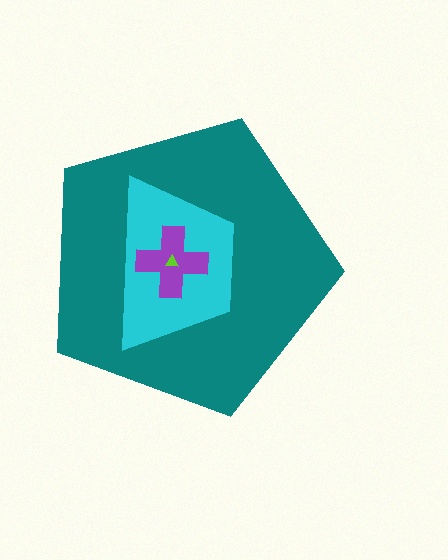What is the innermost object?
The lime triangle.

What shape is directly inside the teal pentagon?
The cyan trapezoid.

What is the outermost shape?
The teal pentagon.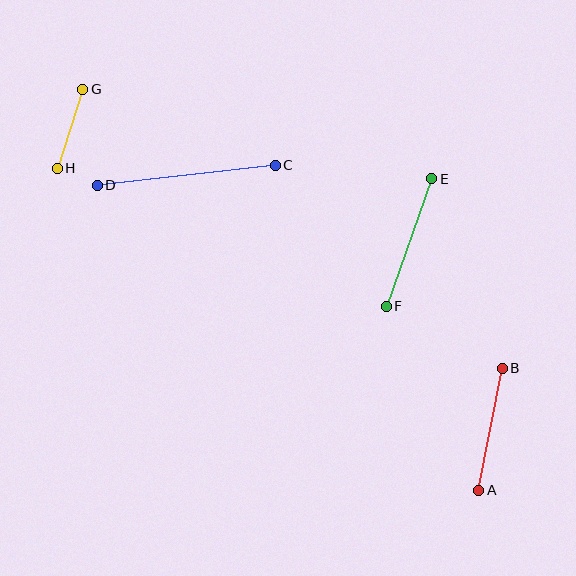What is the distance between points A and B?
The distance is approximately 124 pixels.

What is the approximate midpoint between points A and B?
The midpoint is at approximately (490, 429) pixels.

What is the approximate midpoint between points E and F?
The midpoint is at approximately (409, 242) pixels.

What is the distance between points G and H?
The distance is approximately 83 pixels.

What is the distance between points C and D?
The distance is approximately 179 pixels.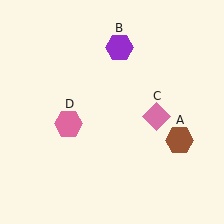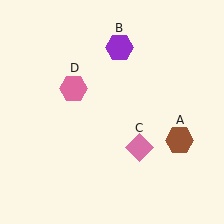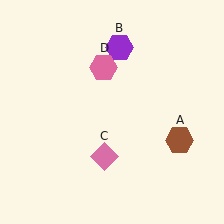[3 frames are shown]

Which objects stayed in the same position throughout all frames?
Brown hexagon (object A) and purple hexagon (object B) remained stationary.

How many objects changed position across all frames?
2 objects changed position: pink diamond (object C), pink hexagon (object D).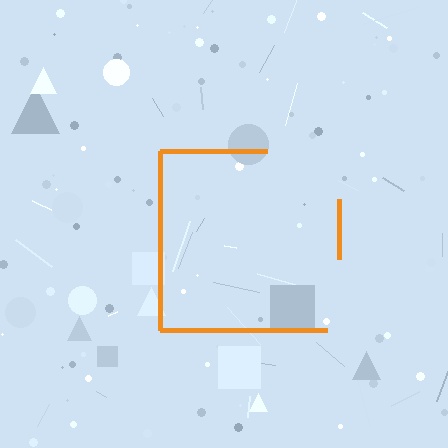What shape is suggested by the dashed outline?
The dashed outline suggests a square.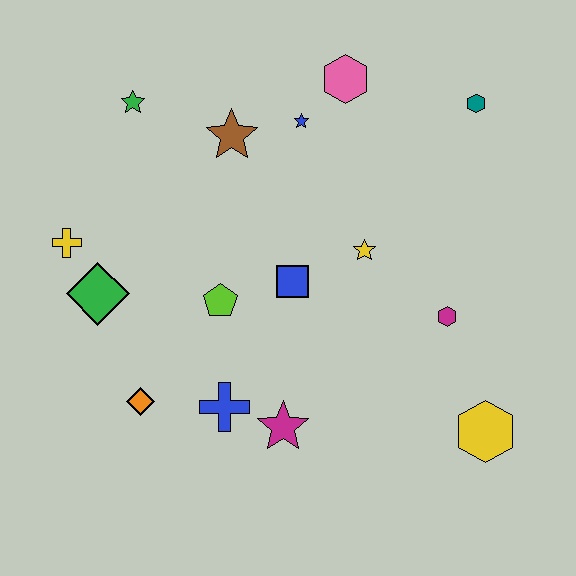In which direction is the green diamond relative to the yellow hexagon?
The green diamond is to the left of the yellow hexagon.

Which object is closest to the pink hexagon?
The blue star is closest to the pink hexagon.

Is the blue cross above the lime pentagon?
No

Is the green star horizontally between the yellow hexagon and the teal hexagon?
No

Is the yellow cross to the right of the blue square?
No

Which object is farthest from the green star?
The yellow hexagon is farthest from the green star.